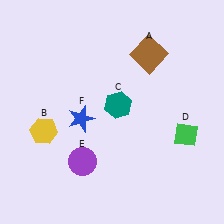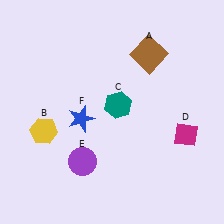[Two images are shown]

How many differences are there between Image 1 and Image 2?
There is 1 difference between the two images.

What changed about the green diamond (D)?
In Image 1, D is green. In Image 2, it changed to magenta.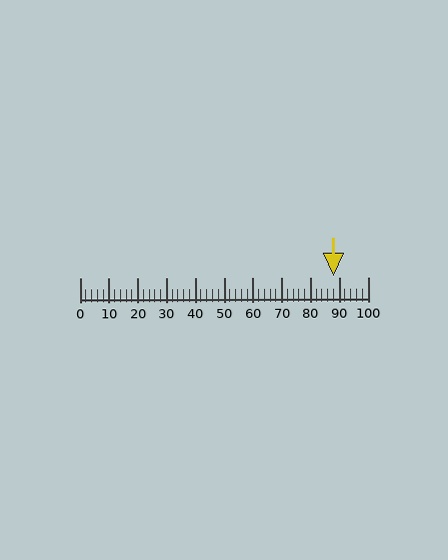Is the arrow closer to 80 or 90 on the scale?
The arrow is closer to 90.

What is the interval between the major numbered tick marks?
The major tick marks are spaced 10 units apart.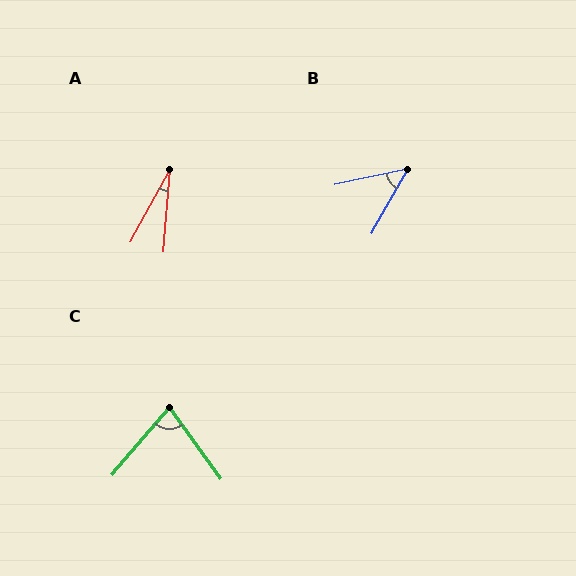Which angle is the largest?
C, at approximately 76 degrees.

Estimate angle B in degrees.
Approximately 48 degrees.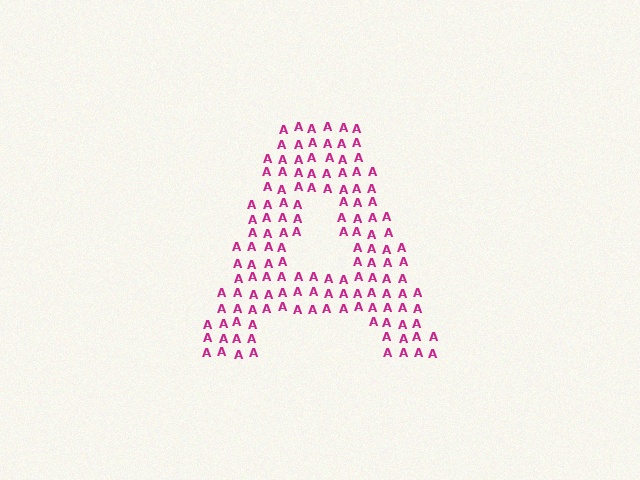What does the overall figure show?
The overall figure shows the letter A.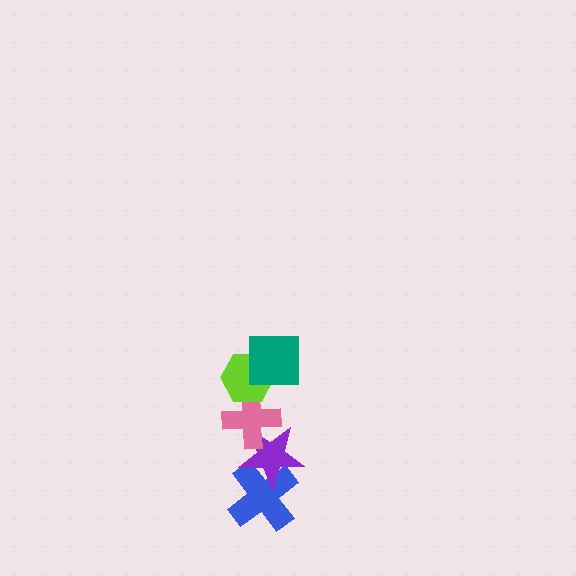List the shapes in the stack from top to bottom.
From top to bottom: the teal square, the lime hexagon, the pink cross, the purple star, the blue cross.